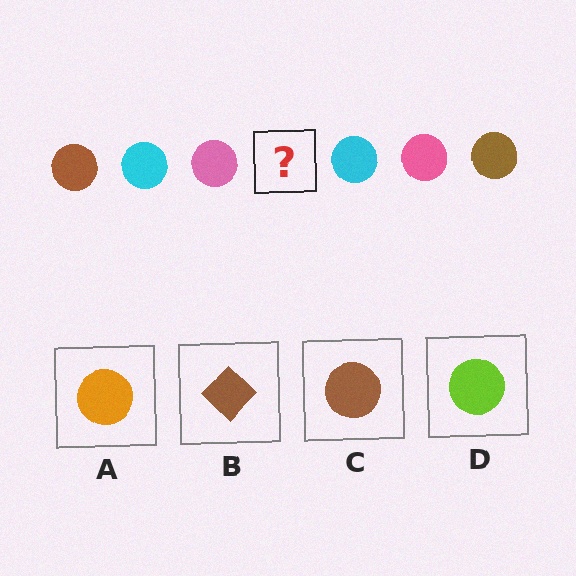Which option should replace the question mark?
Option C.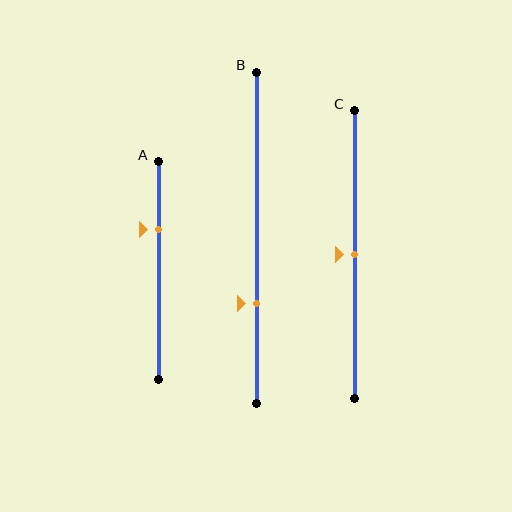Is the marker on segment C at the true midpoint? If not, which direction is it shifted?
Yes, the marker on segment C is at the true midpoint.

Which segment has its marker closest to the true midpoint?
Segment C has its marker closest to the true midpoint.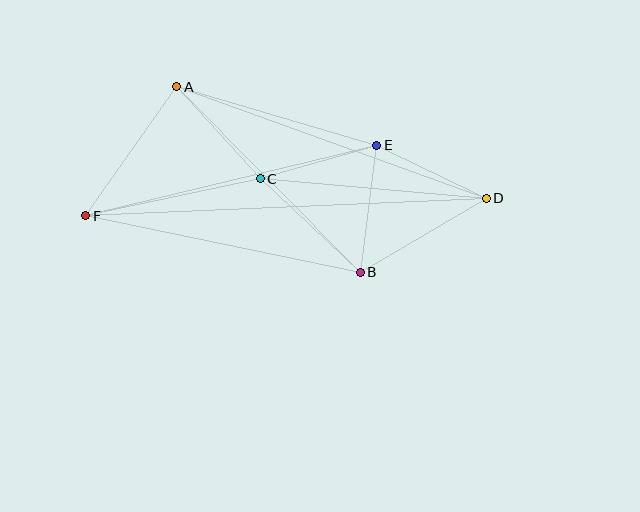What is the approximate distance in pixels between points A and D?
The distance between A and D is approximately 329 pixels.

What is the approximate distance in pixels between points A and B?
The distance between A and B is approximately 261 pixels.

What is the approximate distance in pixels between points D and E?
The distance between D and E is approximately 122 pixels.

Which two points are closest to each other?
Points C and E are closest to each other.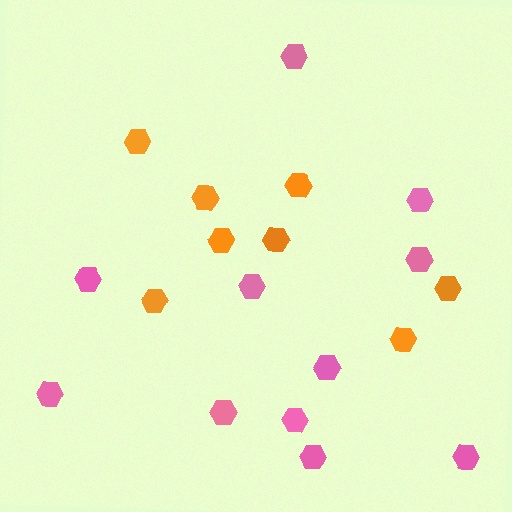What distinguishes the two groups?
There are 2 groups: one group of pink hexagons (11) and one group of orange hexagons (8).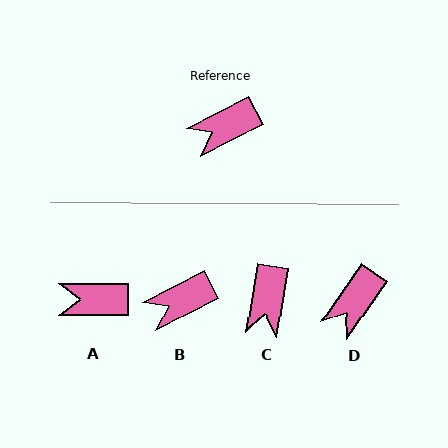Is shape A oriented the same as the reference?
No, it is off by about 27 degrees.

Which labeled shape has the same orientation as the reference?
B.